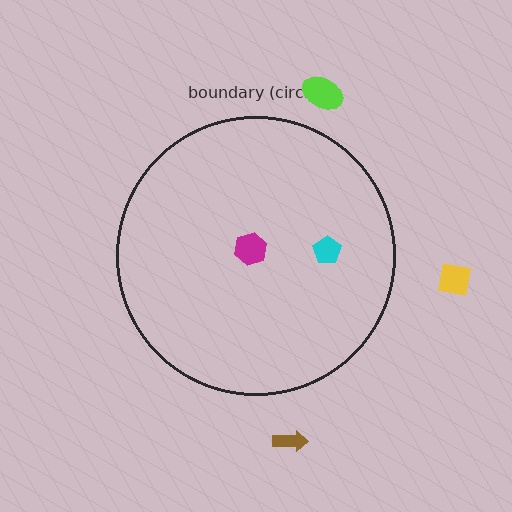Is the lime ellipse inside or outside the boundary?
Outside.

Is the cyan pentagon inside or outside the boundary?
Inside.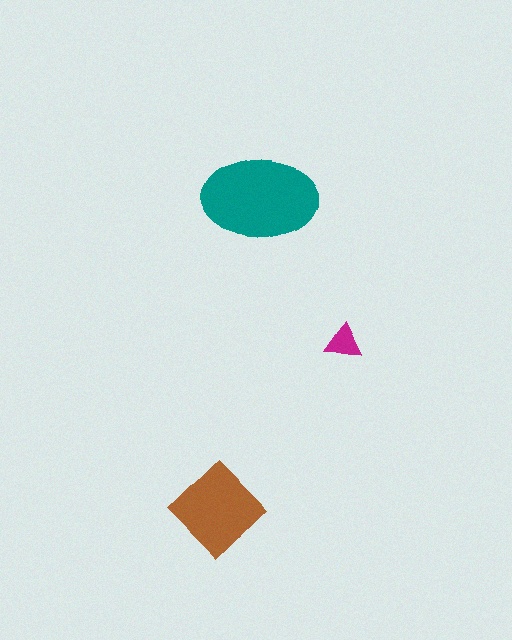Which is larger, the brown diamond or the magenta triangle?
The brown diamond.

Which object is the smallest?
The magenta triangle.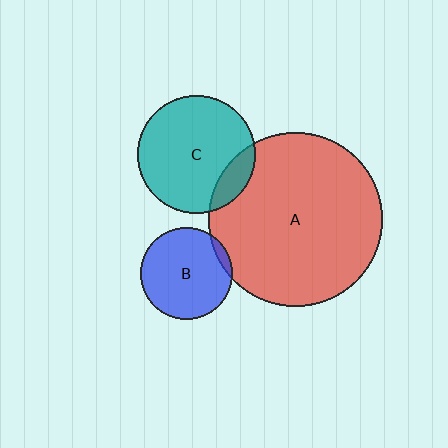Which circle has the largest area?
Circle A (red).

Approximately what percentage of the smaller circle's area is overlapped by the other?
Approximately 15%.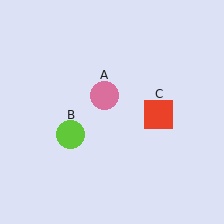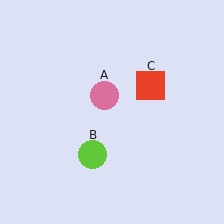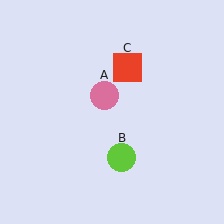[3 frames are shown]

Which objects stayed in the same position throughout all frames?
Pink circle (object A) remained stationary.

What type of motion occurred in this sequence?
The lime circle (object B), red square (object C) rotated counterclockwise around the center of the scene.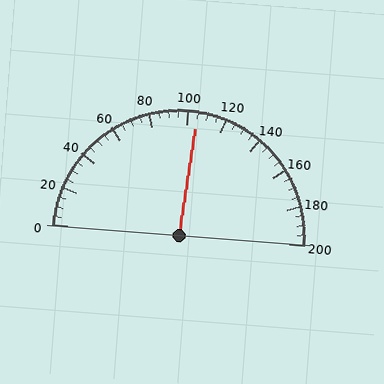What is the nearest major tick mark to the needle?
The nearest major tick mark is 100.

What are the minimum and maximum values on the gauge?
The gauge ranges from 0 to 200.